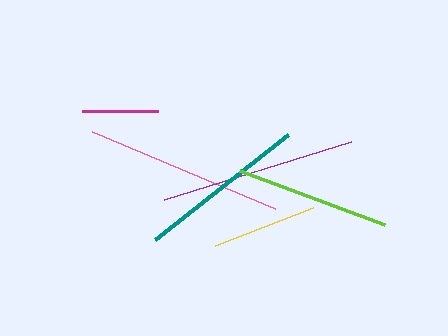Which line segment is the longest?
The pink line is the longest at approximately 198 pixels.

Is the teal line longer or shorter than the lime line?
The teal line is longer than the lime line.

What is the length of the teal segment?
The teal segment is approximately 169 pixels long.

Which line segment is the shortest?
The magenta line is the shortest at approximately 76 pixels.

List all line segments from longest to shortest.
From longest to shortest: pink, purple, teal, lime, yellow, magenta.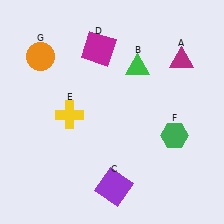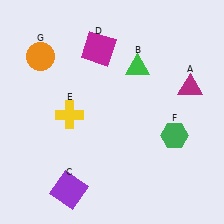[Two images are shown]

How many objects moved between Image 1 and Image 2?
2 objects moved between the two images.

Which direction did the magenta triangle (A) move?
The magenta triangle (A) moved down.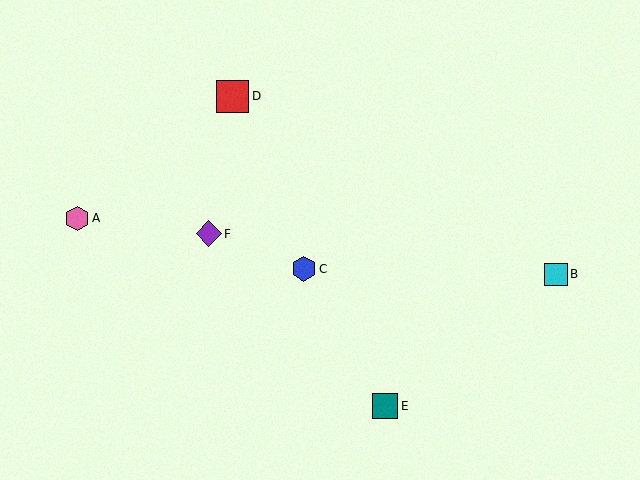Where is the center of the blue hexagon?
The center of the blue hexagon is at (304, 269).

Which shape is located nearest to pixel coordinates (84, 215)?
The pink hexagon (labeled A) at (77, 218) is nearest to that location.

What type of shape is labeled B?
Shape B is a cyan square.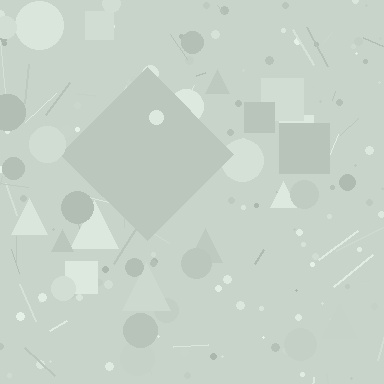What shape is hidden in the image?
A diamond is hidden in the image.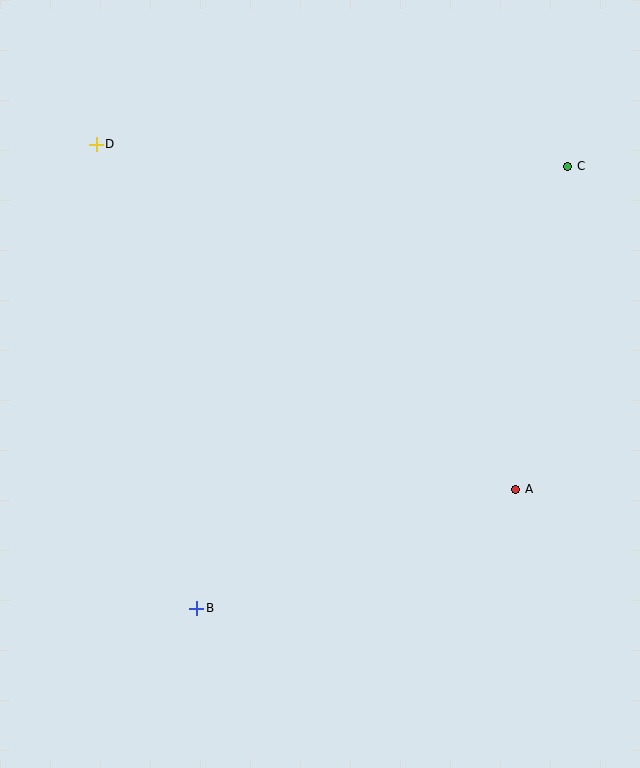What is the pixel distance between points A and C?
The distance between A and C is 327 pixels.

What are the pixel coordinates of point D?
Point D is at (96, 144).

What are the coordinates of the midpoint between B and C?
The midpoint between B and C is at (382, 387).